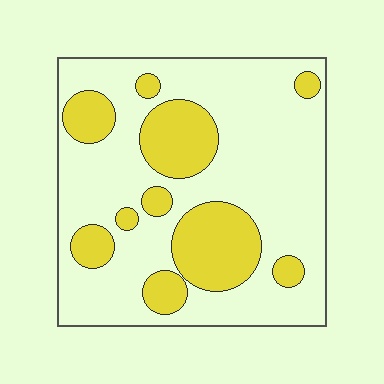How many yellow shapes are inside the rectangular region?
10.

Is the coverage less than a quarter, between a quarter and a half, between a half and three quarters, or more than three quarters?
Between a quarter and a half.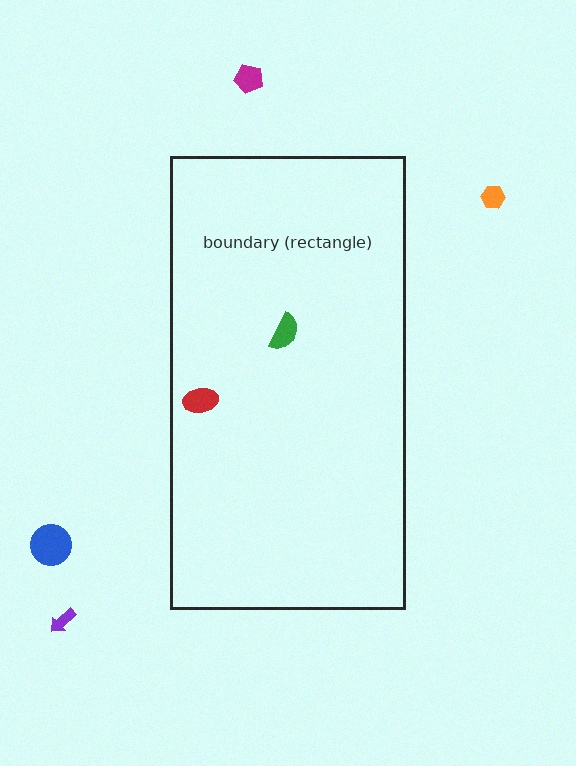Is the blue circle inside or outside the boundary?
Outside.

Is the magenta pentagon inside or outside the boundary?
Outside.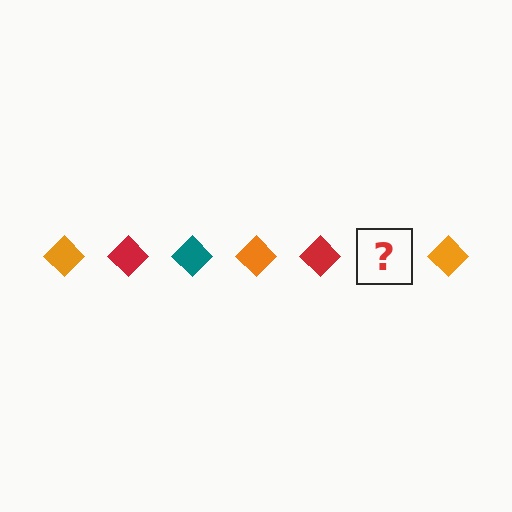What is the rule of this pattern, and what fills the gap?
The rule is that the pattern cycles through orange, red, teal diamonds. The gap should be filled with a teal diamond.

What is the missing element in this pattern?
The missing element is a teal diamond.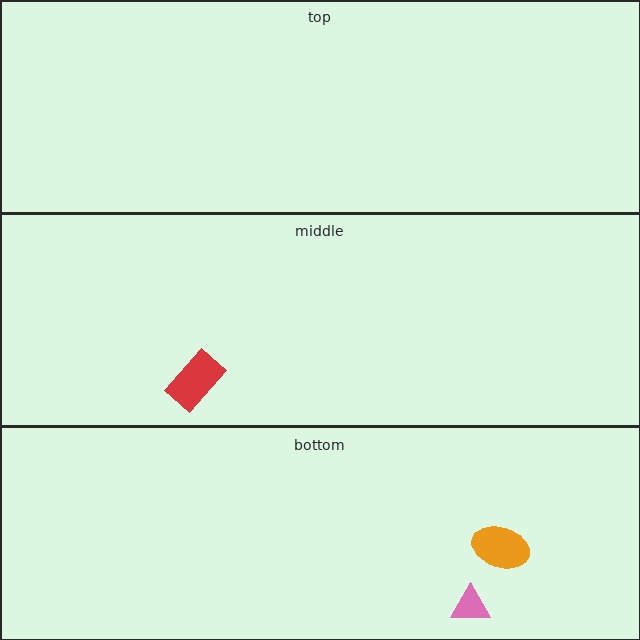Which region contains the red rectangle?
The middle region.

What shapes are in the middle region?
The red rectangle.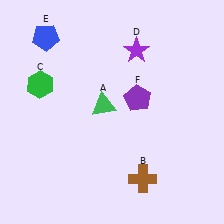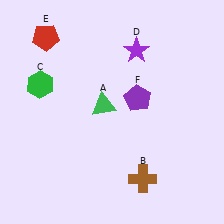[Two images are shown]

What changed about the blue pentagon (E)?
In Image 1, E is blue. In Image 2, it changed to red.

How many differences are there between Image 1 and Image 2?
There is 1 difference between the two images.